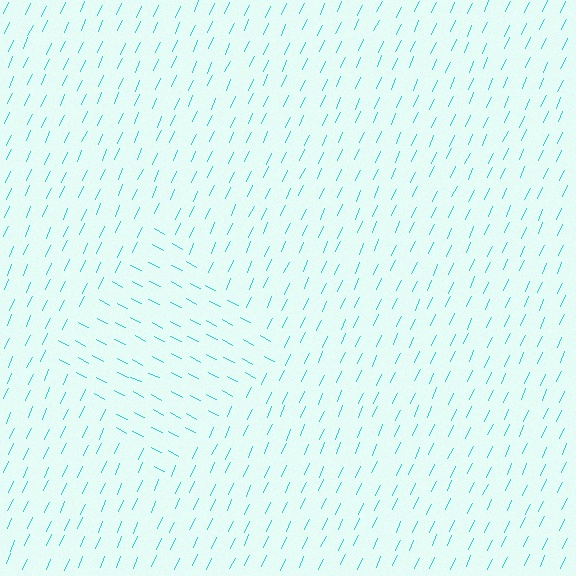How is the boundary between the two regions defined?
The boundary is defined purely by a change in line orientation (approximately 87 degrees difference). All lines are the same color and thickness.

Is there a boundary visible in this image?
Yes, there is a texture boundary formed by a change in line orientation.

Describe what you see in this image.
The image is filled with small cyan line segments. A diamond region in the image has lines oriented differently from the surrounding lines, creating a visible texture boundary.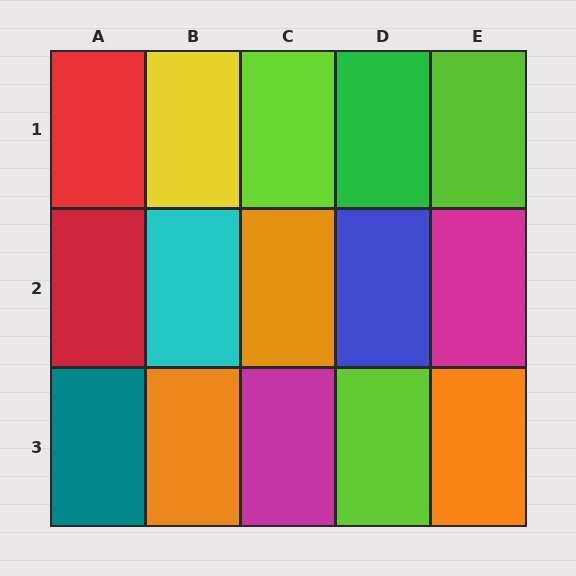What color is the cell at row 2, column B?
Cyan.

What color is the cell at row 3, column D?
Lime.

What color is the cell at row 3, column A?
Teal.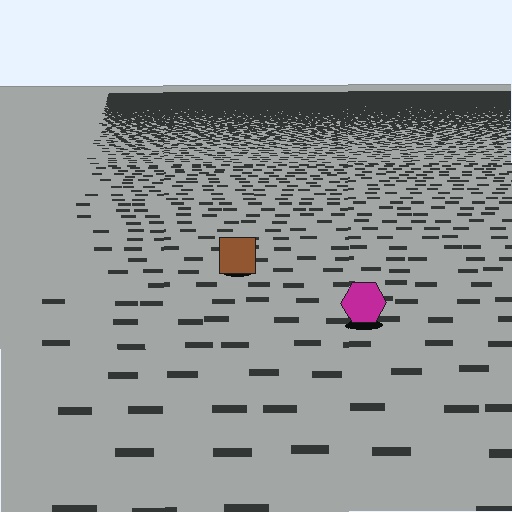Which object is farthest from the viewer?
The brown square is farthest from the viewer. It appears smaller and the ground texture around it is denser.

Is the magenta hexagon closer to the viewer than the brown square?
Yes. The magenta hexagon is closer — you can tell from the texture gradient: the ground texture is coarser near it.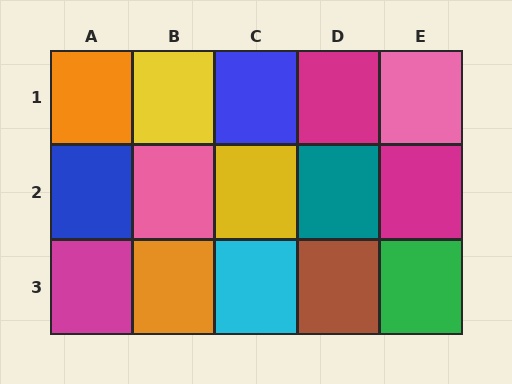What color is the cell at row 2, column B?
Pink.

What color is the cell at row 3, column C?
Cyan.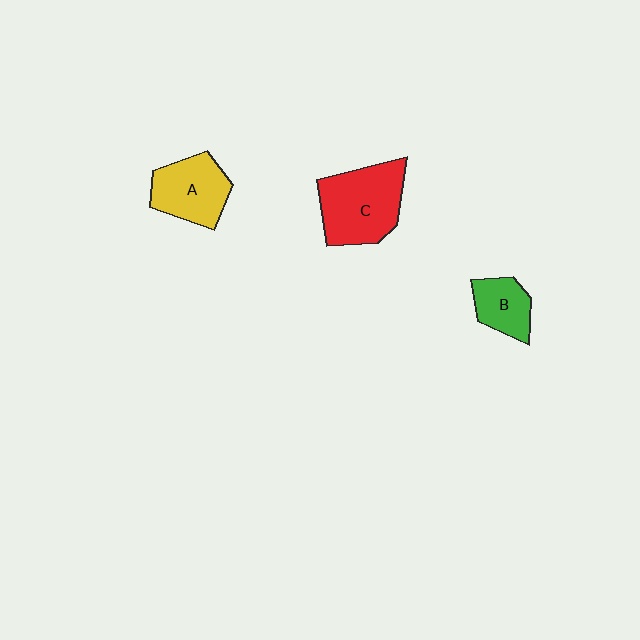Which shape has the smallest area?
Shape B (green).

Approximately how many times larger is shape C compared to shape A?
Approximately 1.4 times.